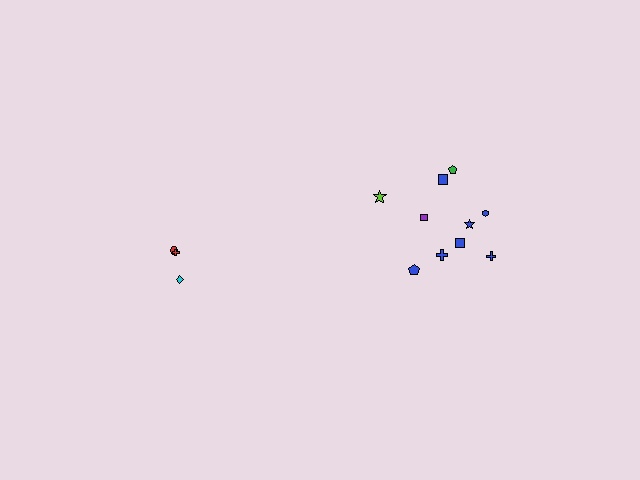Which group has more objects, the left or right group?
The right group.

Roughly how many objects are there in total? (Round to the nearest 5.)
Roughly 15 objects in total.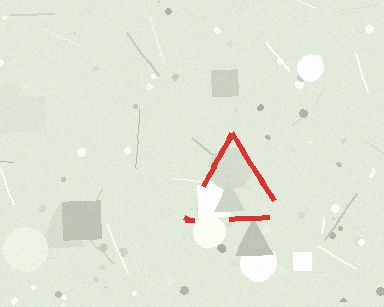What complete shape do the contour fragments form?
The contour fragments form a triangle.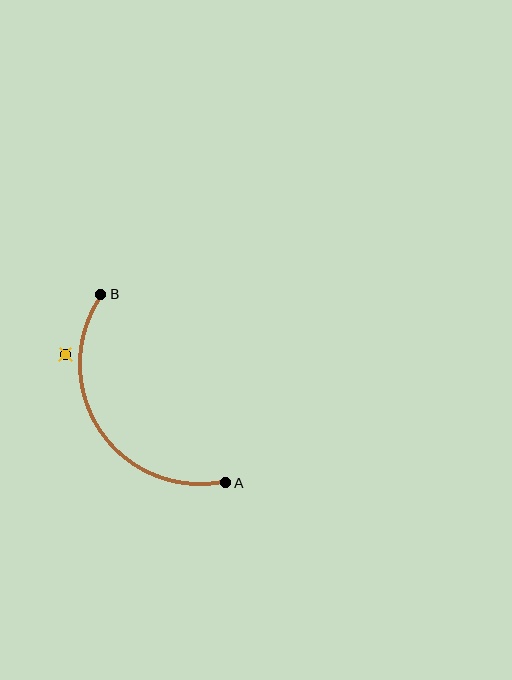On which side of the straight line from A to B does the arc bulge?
The arc bulges to the left of the straight line connecting A and B.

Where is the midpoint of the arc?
The arc midpoint is the point on the curve farthest from the straight line joining A and B. It sits to the left of that line.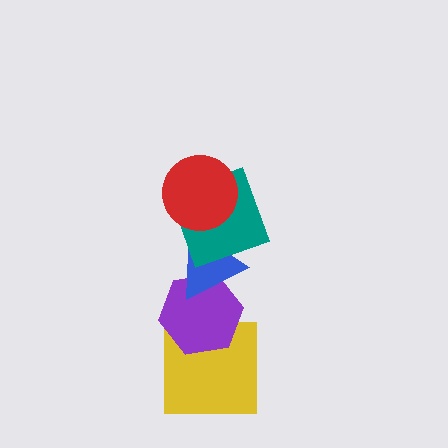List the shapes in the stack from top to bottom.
From top to bottom: the red circle, the teal square, the blue triangle, the purple hexagon, the yellow square.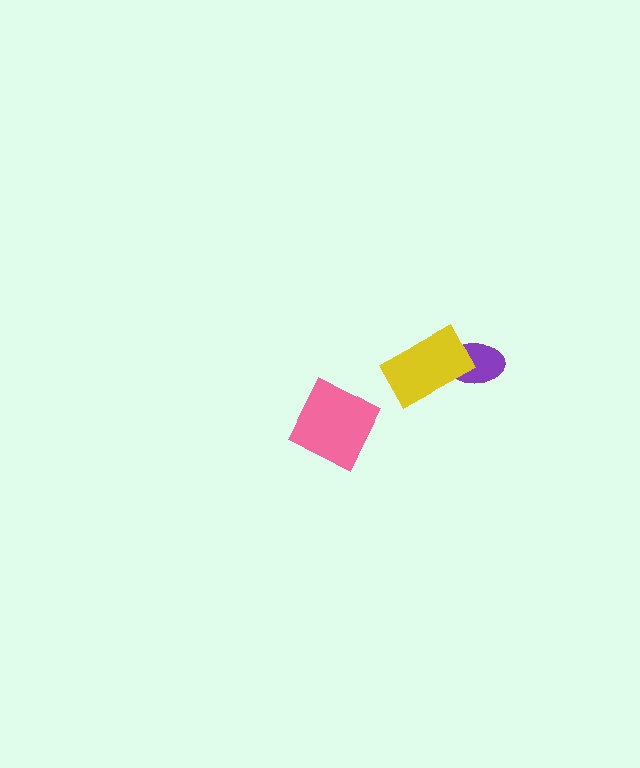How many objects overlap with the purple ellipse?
1 object overlaps with the purple ellipse.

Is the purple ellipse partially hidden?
Yes, it is partially covered by another shape.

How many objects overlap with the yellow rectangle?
1 object overlaps with the yellow rectangle.